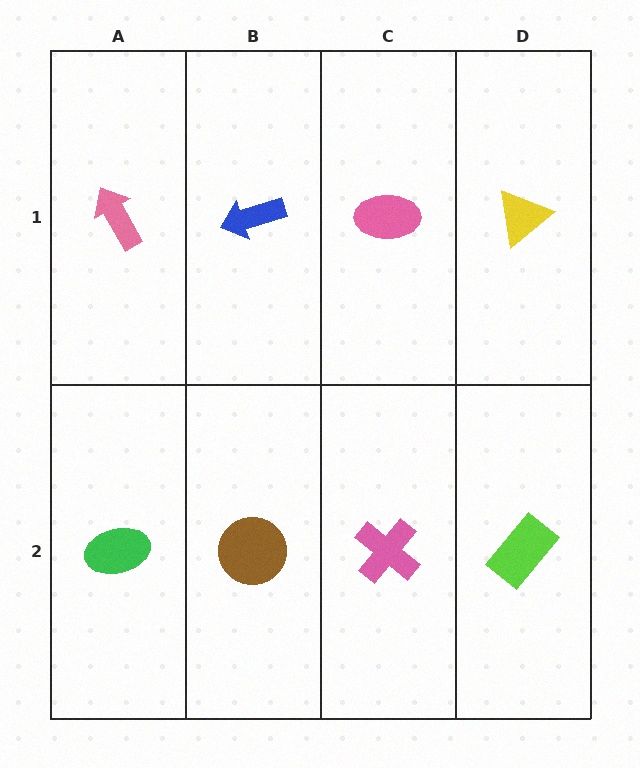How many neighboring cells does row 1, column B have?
3.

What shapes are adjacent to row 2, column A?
A pink arrow (row 1, column A), a brown circle (row 2, column B).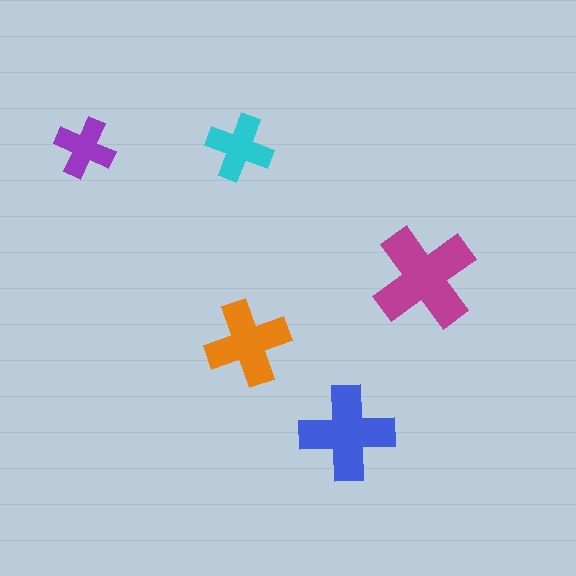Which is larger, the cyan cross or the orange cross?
The orange one.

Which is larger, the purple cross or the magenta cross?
The magenta one.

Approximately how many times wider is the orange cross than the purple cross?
About 1.5 times wider.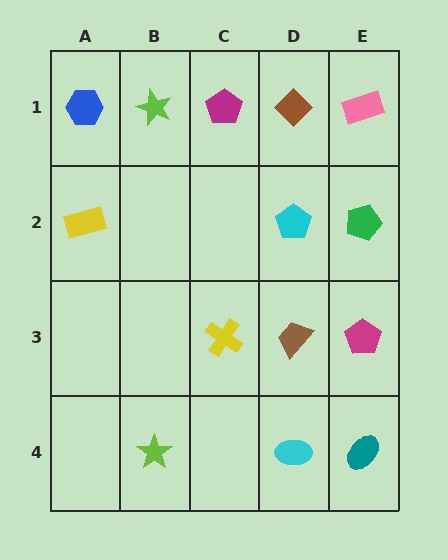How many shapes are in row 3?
3 shapes.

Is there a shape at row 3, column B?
No, that cell is empty.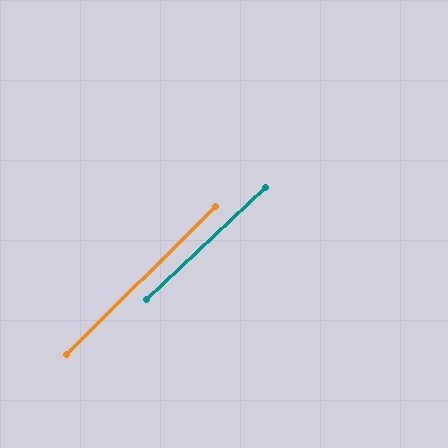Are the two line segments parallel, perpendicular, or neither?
Parallel — their directions differ by only 1.7°.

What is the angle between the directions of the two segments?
Approximately 2 degrees.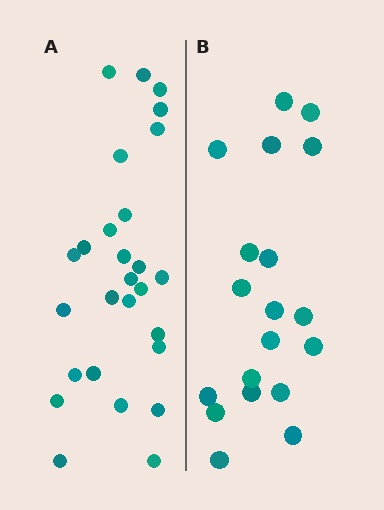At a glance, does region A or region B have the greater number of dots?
Region A (the left region) has more dots.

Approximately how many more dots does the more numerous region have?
Region A has roughly 8 or so more dots than region B.